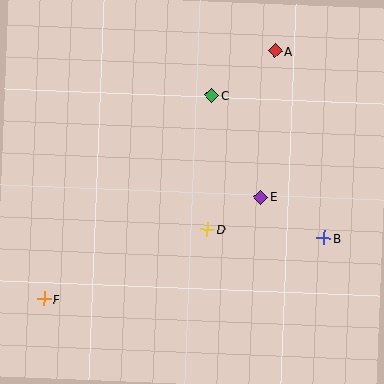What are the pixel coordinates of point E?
Point E is at (260, 197).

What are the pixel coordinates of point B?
Point B is at (324, 238).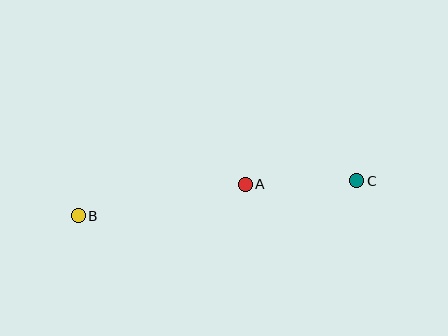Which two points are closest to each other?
Points A and C are closest to each other.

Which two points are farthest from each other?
Points B and C are farthest from each other.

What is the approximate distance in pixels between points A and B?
The distance between A and B is approximately 170 pixels.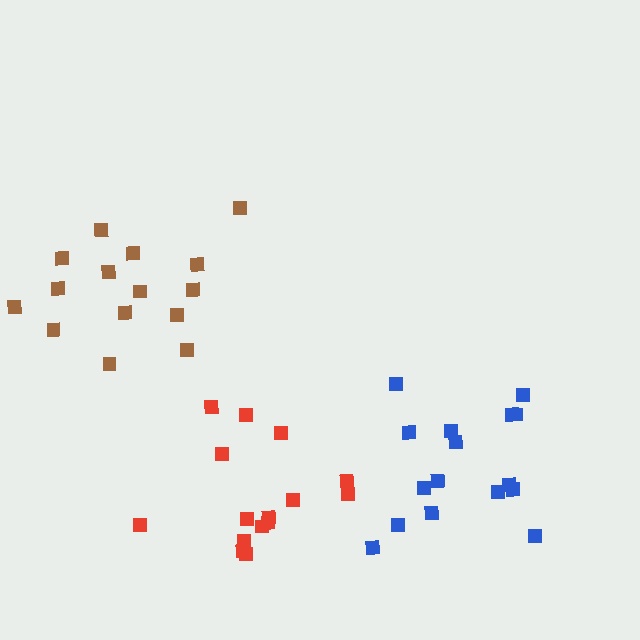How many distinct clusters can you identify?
There are 3 distinct clusters.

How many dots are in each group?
Group 1: 16 dots, Group 2: 15 dots, Group 3: 15 dots (46 total).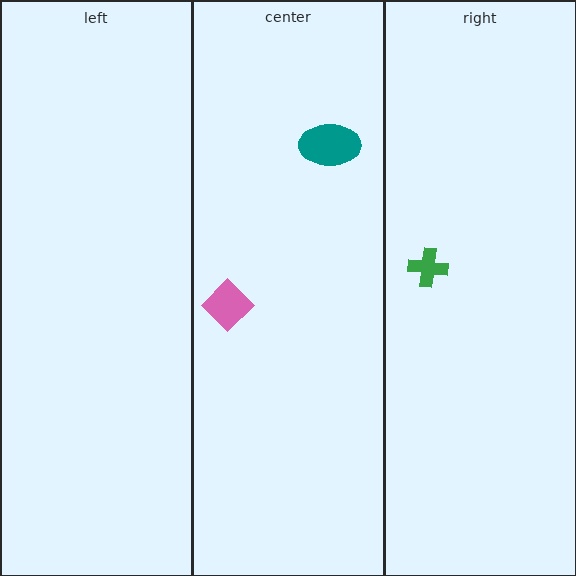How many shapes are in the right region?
1.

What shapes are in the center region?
The pink diamond, the teal ellipse.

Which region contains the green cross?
The right region.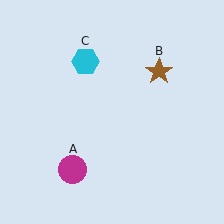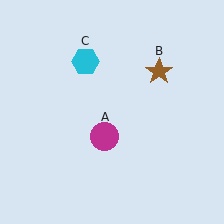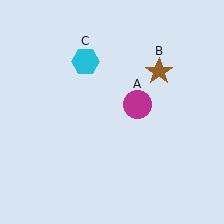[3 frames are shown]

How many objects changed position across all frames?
1 object changed position: magenta circle (object A).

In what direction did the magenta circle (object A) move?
The magenta circle (object A) moved up and to the right.